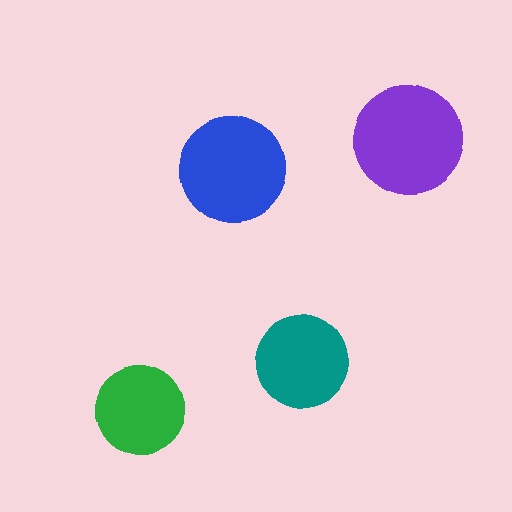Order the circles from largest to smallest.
the purple one, the blue one, the teal one, the green one.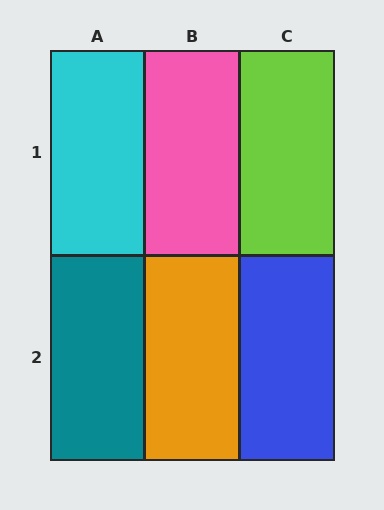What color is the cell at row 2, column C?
Blue.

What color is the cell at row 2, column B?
Orange.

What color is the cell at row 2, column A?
Teal.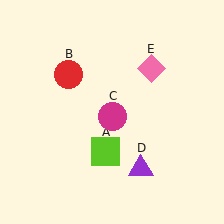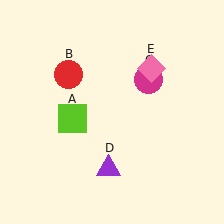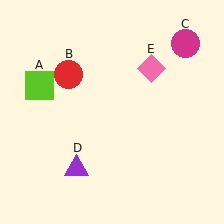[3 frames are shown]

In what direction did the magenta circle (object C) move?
The magenta circle (object C) moved up and to the right.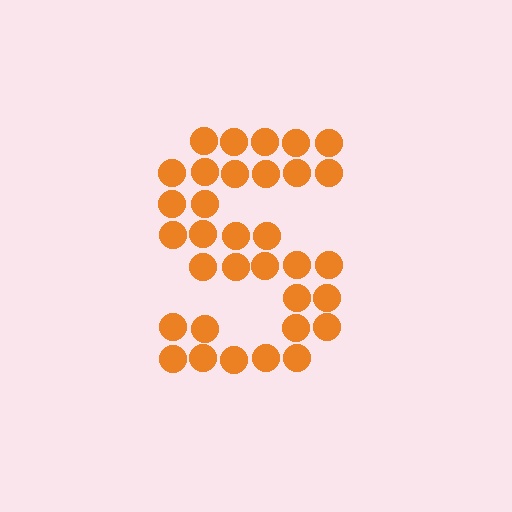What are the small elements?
The small elements are circles.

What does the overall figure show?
The overall figure shows the letter S.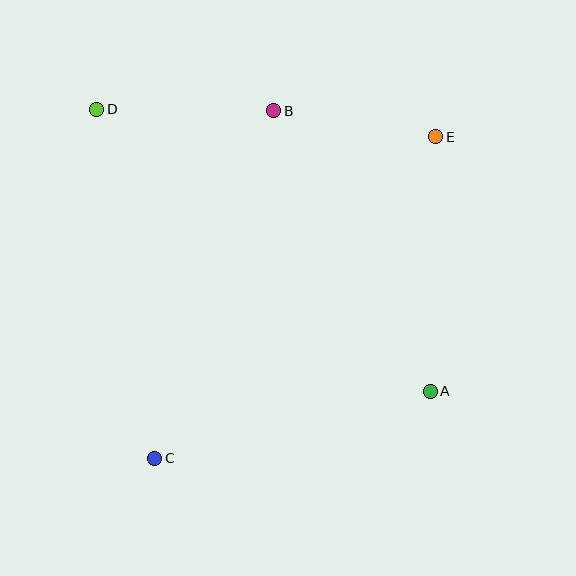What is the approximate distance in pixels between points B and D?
The distance between B and D is approximately 177 pixels.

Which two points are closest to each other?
Points B and E are closest to each other.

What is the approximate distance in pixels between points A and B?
The distance between A and B is approximately 321 pixels.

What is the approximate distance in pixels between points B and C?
The distance between B and C is approximately 368 pixels.